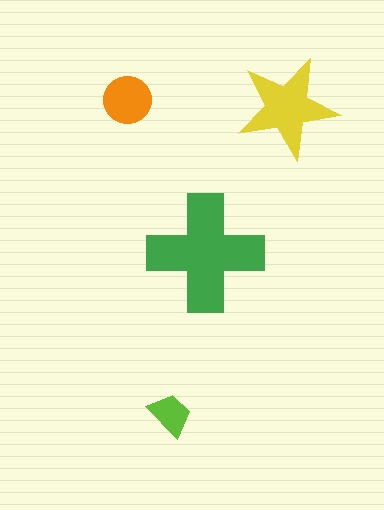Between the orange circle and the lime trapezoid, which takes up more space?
The orange circle.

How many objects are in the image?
There are 4 objects in the image.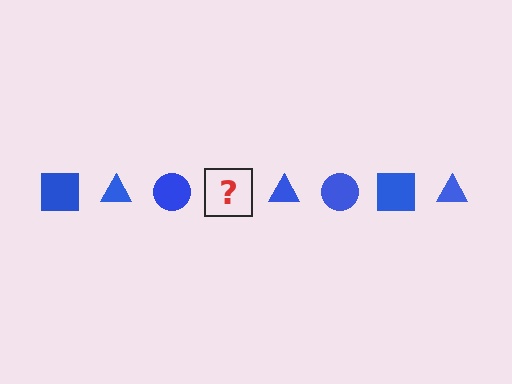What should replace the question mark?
The question mark should be replaced with a blue square.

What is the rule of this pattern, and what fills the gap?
The rule is that the pattern cycles through square, triangle, circle shapes in blue. The gap should be filled with a blue square.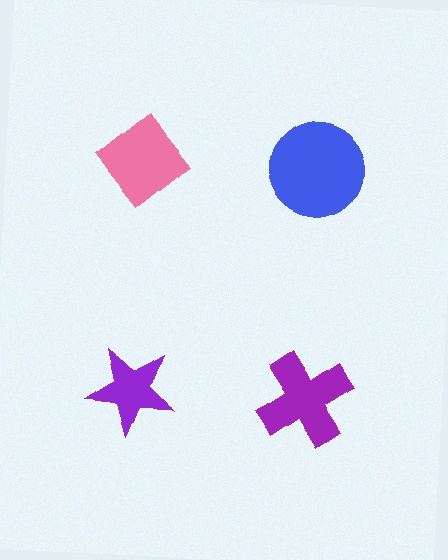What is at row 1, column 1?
A pink diamond.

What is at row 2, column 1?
A purple star.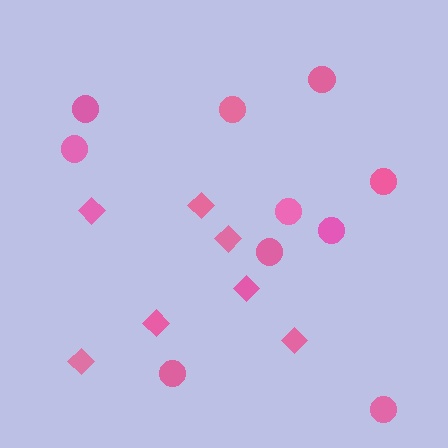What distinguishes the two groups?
There are 2 groups: one group of diamonds (7) and one group of circles (10).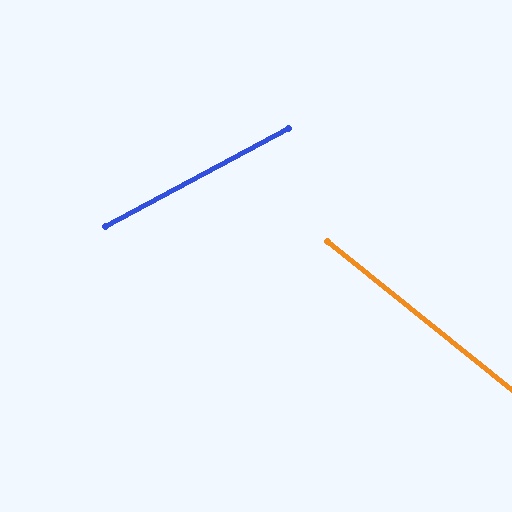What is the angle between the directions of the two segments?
Approximately 67 degrees.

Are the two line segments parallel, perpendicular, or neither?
Neither parallel nor perpendicular — they differ by about 67°.